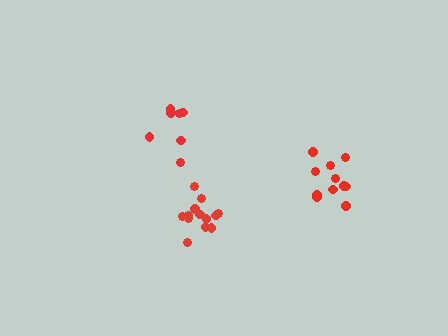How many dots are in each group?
Group 1: 11 dots, Group 2: 8 dots, Group 3: 13 dots (32 total).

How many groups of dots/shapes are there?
There are 3 groups.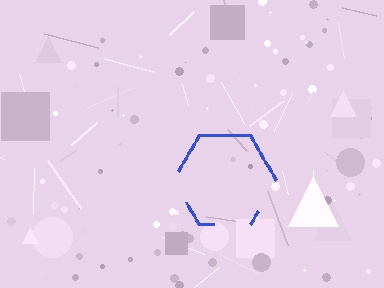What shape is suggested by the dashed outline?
The dashed outline suggests a hexagon.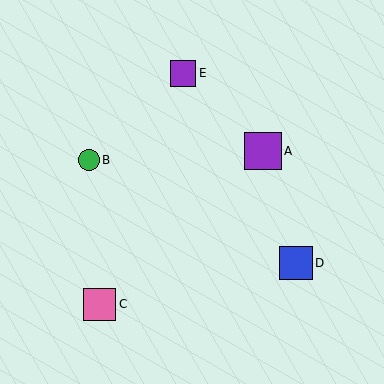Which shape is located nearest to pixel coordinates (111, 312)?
The pink square (labeled C) at (100, 304) is nearest to that location.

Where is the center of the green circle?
The center of the green circle is at (89, 160).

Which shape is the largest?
The purple square (labeled A) is the largest.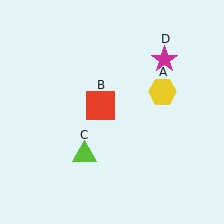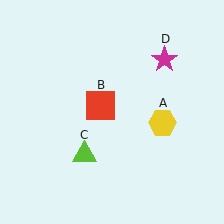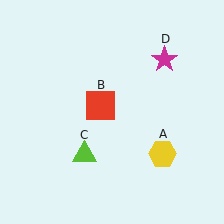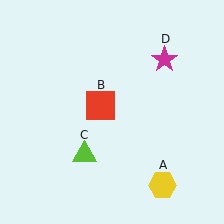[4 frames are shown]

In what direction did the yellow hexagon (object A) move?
The yellow hexagon (object A) moved down.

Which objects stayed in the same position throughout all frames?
Red square (object B) and lime triangle (object C) and magenta star (object D) remained stationary.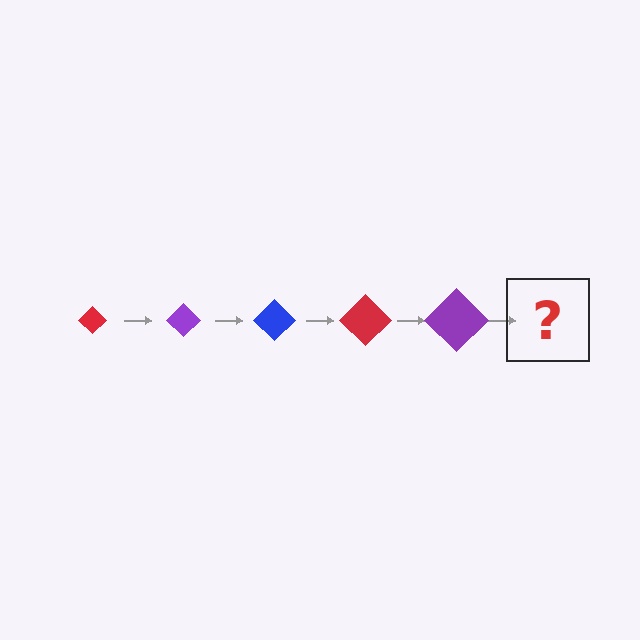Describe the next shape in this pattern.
It should be a blue diamond, larger than the previous one.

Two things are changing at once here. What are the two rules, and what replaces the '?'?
The two rules are that the diamond grows larger each step and the color cycles through red, purple, and blue. The '?' should be a blue diamond, larger than the previous one.